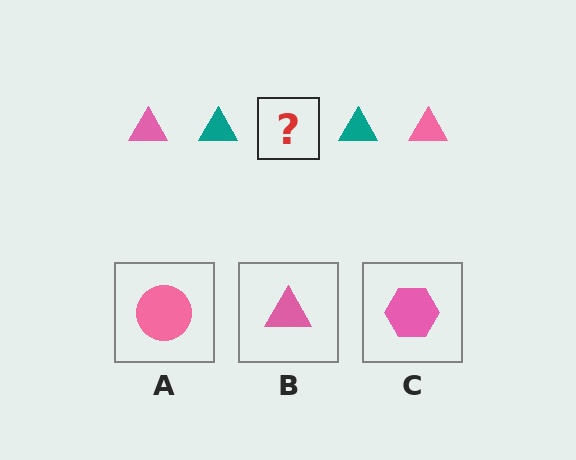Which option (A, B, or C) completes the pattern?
B.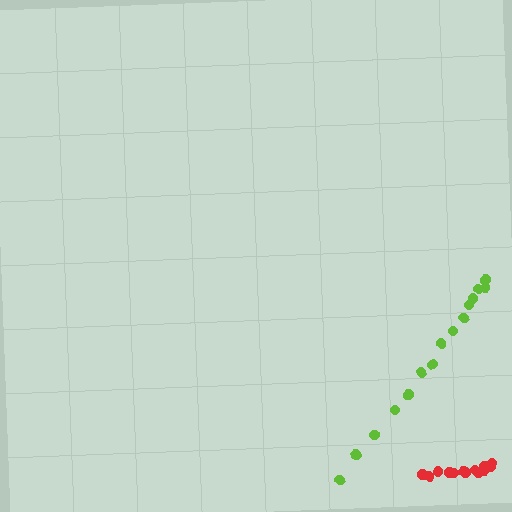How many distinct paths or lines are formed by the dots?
There are 2 distinct paths.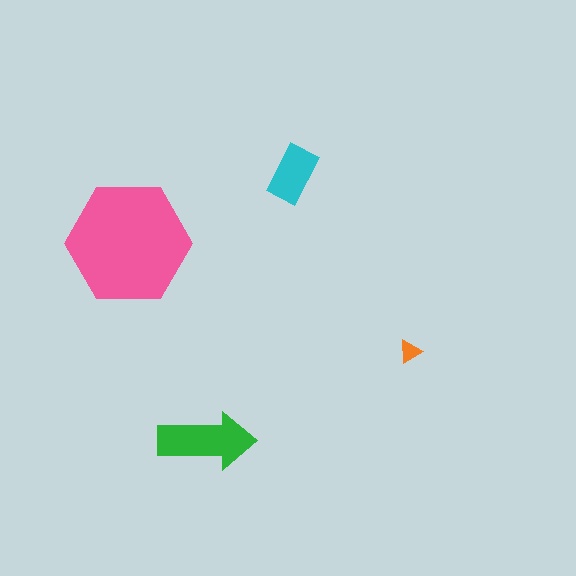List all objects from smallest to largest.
The orange triangle, the cyan rectangle, the green arrow, the pink hexagon.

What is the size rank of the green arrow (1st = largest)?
2nd.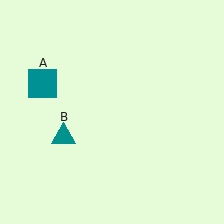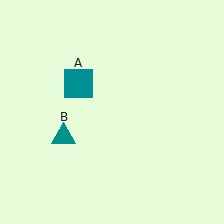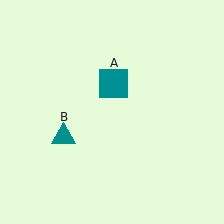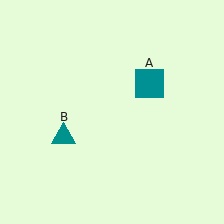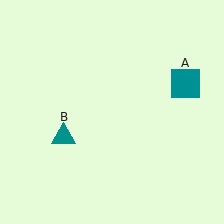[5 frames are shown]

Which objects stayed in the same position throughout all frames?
Teal triangle (object B) remained stationary.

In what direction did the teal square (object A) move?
The teal square (object A) moved right.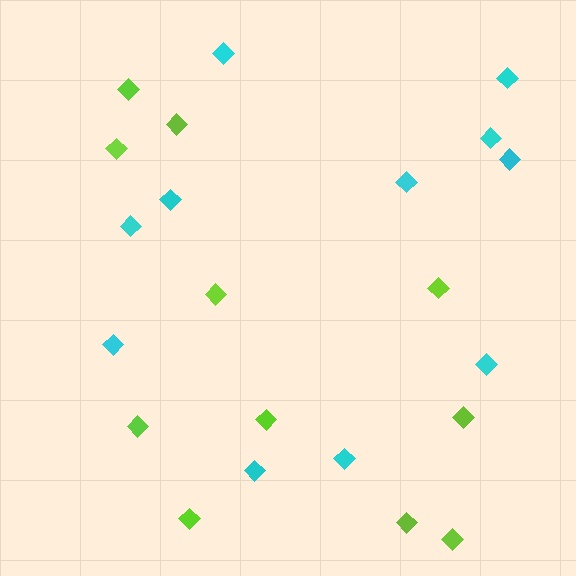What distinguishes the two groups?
There are 2 groups: one group of lime diamonds (11) and one group of cyan diamonds (11).